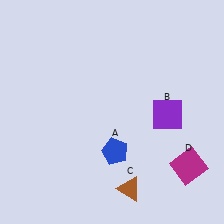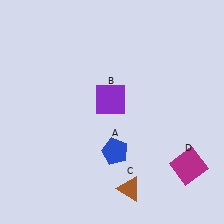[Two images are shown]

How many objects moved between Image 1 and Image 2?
1 object moved between the two images.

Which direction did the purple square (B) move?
The purple square (B) moved left.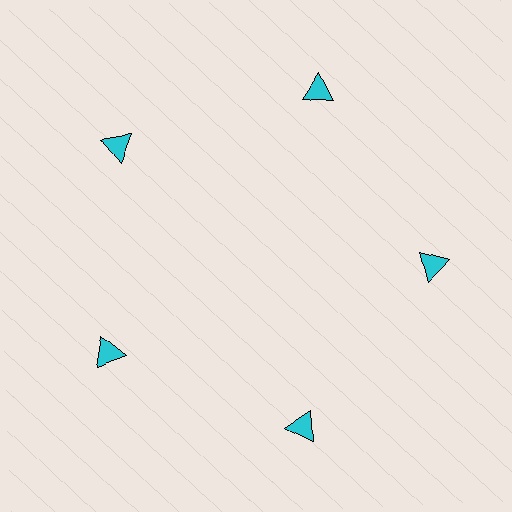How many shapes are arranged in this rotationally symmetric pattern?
There are 5 shapes, arranged in 5 groups of 1.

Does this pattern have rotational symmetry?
Yes, this pattern has 5-fold rotational symmetry. It looks the same after rotating 72 degrees around the center.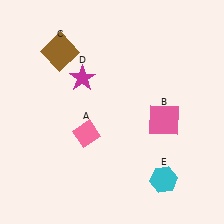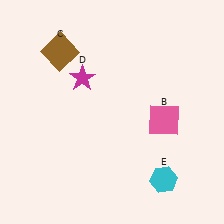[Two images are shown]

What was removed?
The pink diamond (A) was removed in Image 2.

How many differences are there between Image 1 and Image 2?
There is 1 difference between the two images.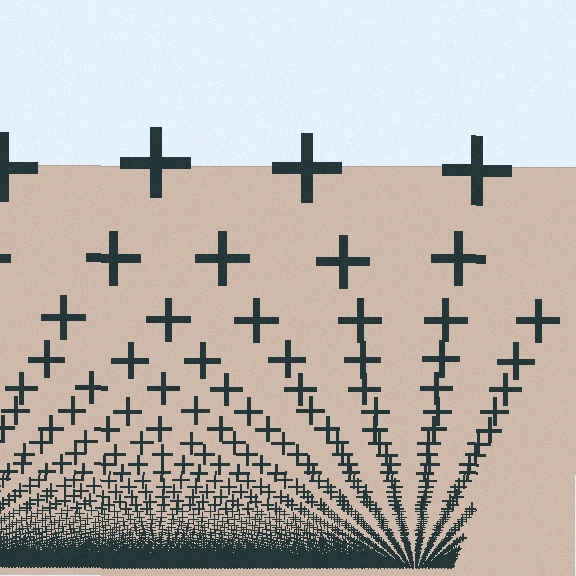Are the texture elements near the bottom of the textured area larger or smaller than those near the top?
Smaller. The gradient is inverted — elements near the bottom are smaller and denser.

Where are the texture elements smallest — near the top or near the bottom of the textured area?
Near the bottom.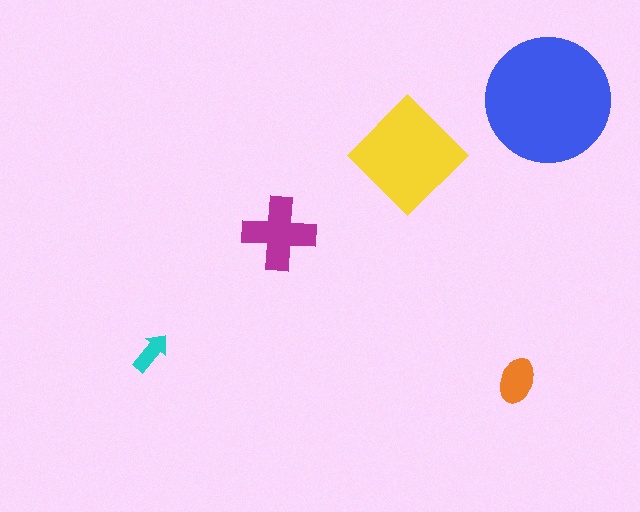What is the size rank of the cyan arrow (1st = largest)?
5th.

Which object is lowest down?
The orange ellipse is bottommost.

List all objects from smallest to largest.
The cyan arrow, the orange ellipse, the magenta cross, the yellow diamond, the blue circle.